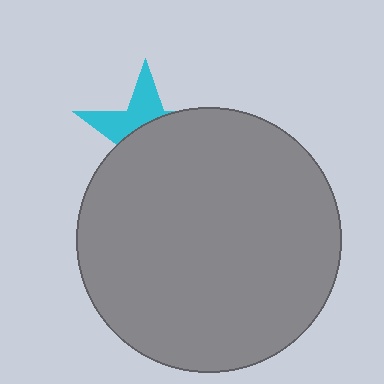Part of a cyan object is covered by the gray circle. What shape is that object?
It is a star.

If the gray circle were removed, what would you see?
You would see the complete cyan star.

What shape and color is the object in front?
The object in front is a gray circle.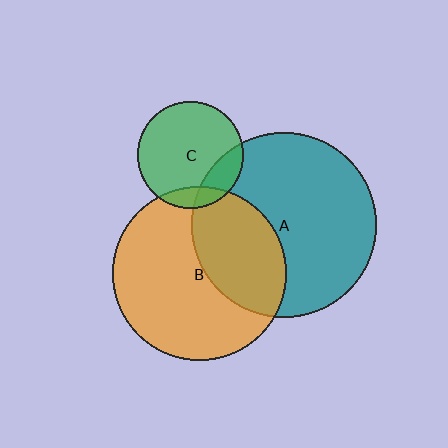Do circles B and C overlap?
Yes.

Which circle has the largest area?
Circle A (teal).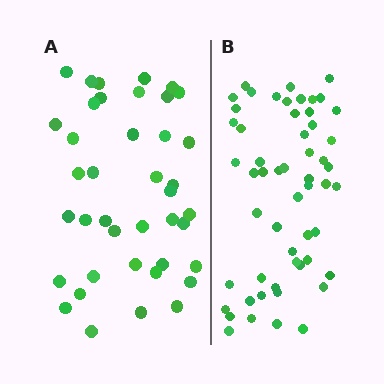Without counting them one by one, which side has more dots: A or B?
Region B (the right region) has more dots.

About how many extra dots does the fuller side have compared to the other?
Region B has approximately 15 more dots than region A.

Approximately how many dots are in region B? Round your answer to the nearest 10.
About 60 dots. (The exact count is 55, which rounds to 60.)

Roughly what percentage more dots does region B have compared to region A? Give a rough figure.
About 40% more.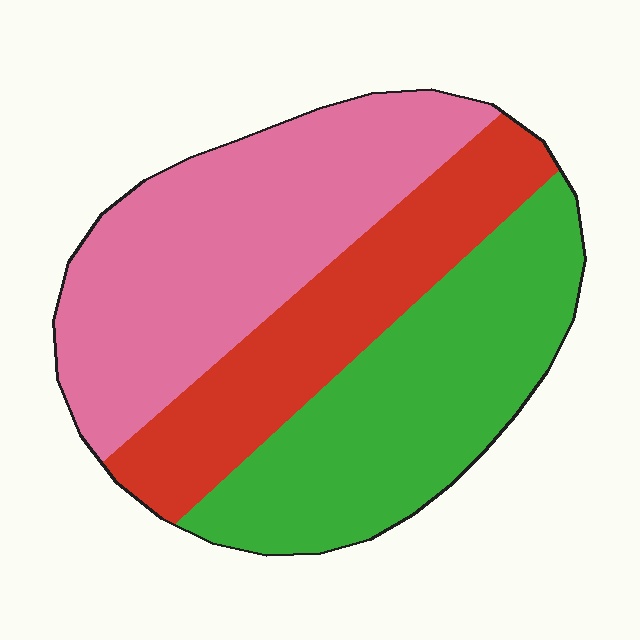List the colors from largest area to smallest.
From largest to smallest: pink, green, red.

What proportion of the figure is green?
Green covers roughly 35% of the figure.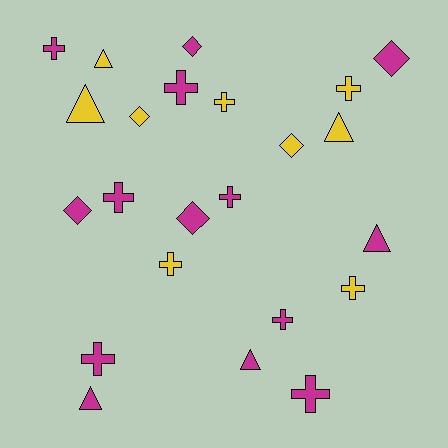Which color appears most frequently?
Magenta, with 14 objects.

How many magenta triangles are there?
There are 3 magenta triangles.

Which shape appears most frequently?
Cross, with 11 objects.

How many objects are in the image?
There are 23 objects.